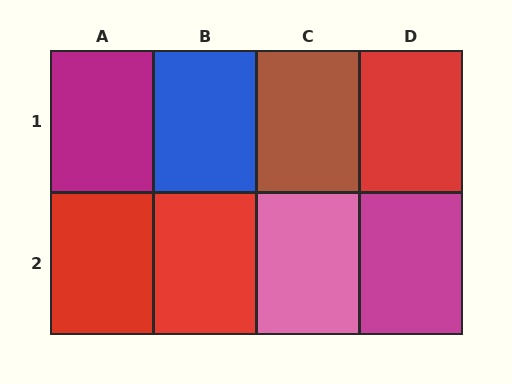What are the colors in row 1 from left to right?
Magenta, blue, brown, red.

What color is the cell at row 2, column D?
Magenta.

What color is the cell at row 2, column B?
Red.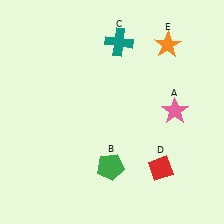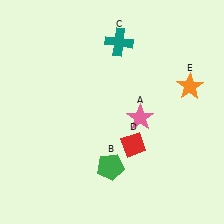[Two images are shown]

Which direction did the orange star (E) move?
The orange star (E) moved down.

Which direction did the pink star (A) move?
The pink star (A) moved left.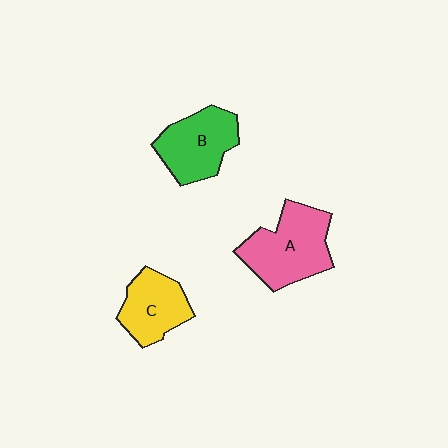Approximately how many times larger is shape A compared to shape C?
Approximately 1.4 times.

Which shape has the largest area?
Shape A (pink).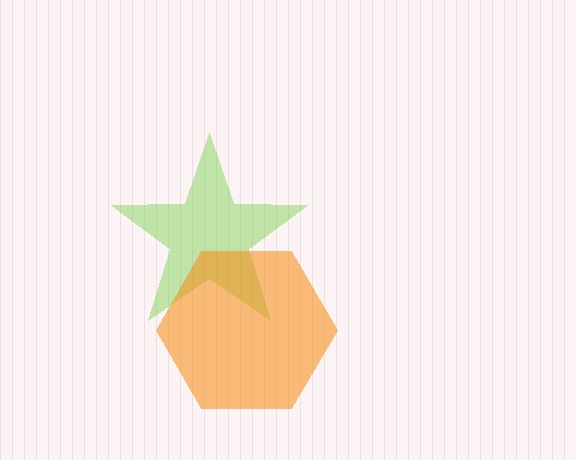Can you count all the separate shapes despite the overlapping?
Yes, there are 2 separate shapes.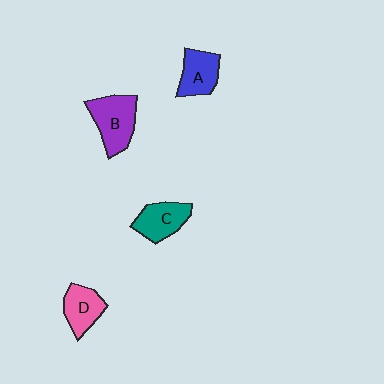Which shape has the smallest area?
Shape D (pink).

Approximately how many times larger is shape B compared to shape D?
Approximately 1.4 times.